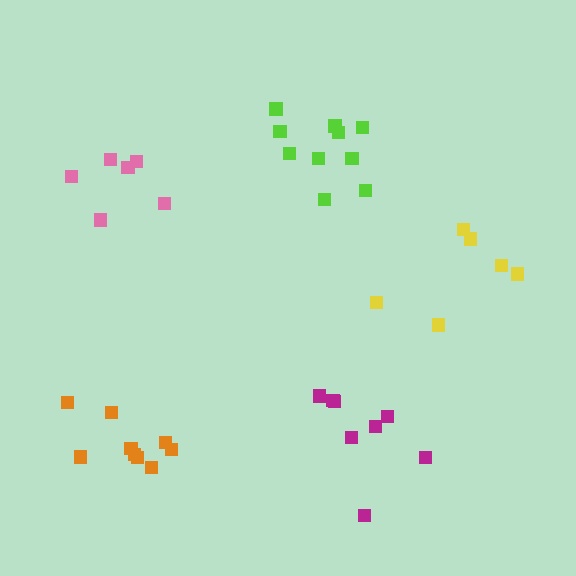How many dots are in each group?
Group 1: 6 dots, Group 2: 10 dots, Group 3: 9 dots, Group 4: 8 dots, Group 5: 6 dots (39 total).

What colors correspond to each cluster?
The clusters are colored: pink, lime, orange, magenta, yellow.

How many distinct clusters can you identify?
There are 5 distinct clusters.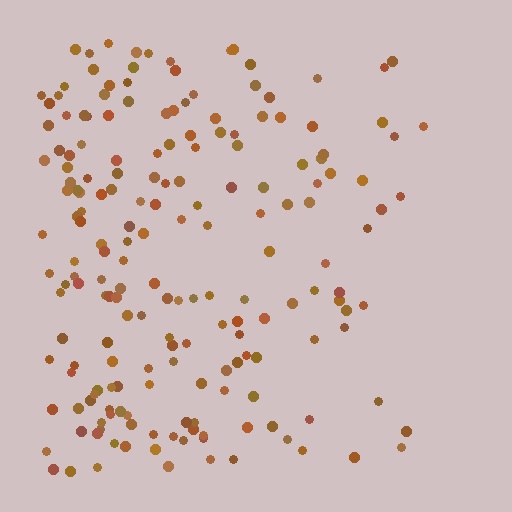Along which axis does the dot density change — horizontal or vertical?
Horizontal.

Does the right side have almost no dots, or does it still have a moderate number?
Still a moderate number, just noticeably fewer than the left.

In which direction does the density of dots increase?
From right to left, with the left side densest.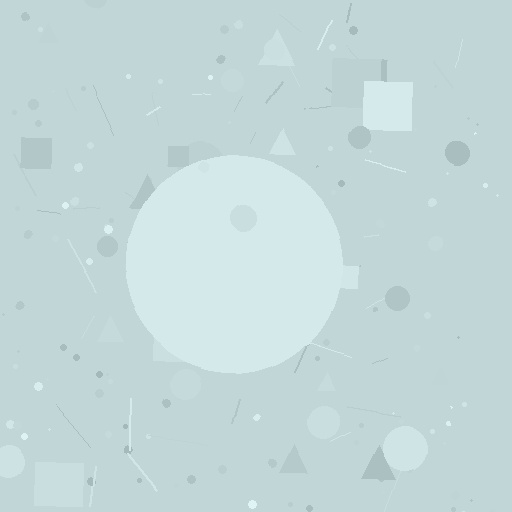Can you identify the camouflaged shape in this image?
The camouflaged shape is a circle.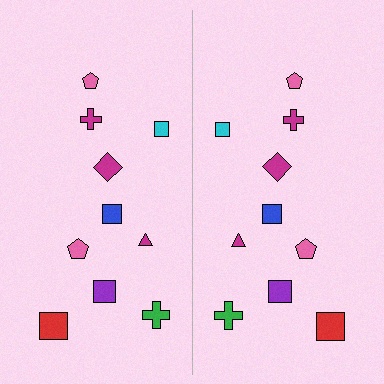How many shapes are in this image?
There are 20 shapes in this image.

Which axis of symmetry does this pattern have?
The pattern has a vertical axis of symmetry running through the center of the image.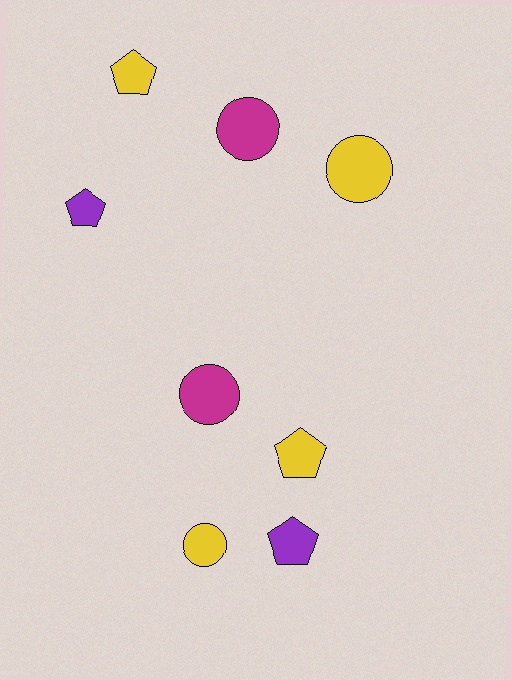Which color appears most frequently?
Yellow, with 4 objects.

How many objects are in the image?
There are 8 objects.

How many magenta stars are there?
There are no magenta stars.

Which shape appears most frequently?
Pentagon, with 4 objects.